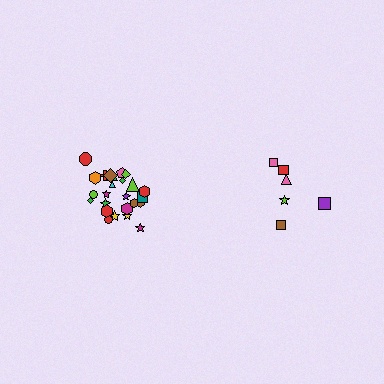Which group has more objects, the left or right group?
The left group.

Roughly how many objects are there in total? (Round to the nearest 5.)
Roughly 30 objects in total.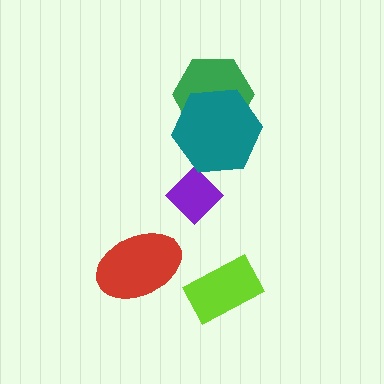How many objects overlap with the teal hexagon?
1 object overlaps with the teal hexagon.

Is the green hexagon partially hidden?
Yes, it is partially covered by another shape.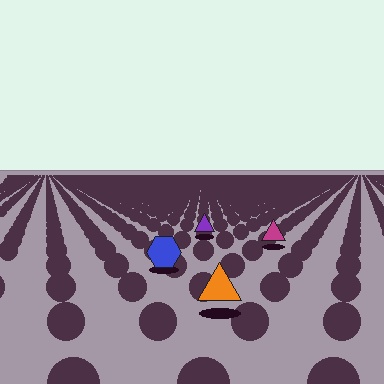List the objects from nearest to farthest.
From nearest to farthest: the orange triangle, the blue hexagon, the magenta triangle, the purple triangle.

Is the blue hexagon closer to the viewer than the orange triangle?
No. The orange triangle is closer — you can tell from the texture gradient: the ground texture is coarser near it.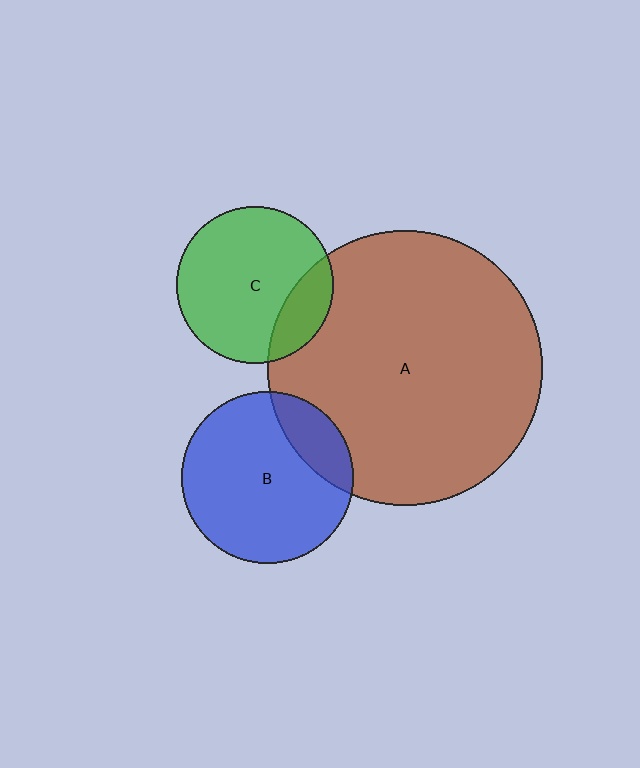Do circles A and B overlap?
Yes.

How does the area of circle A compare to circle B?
Approximately 2.5 times.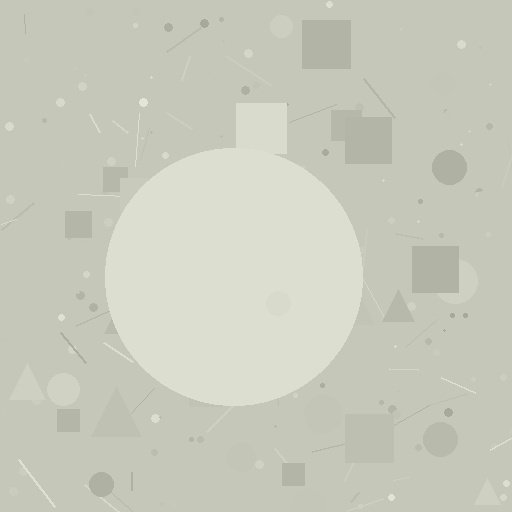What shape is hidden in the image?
A circle is hidden in the image.